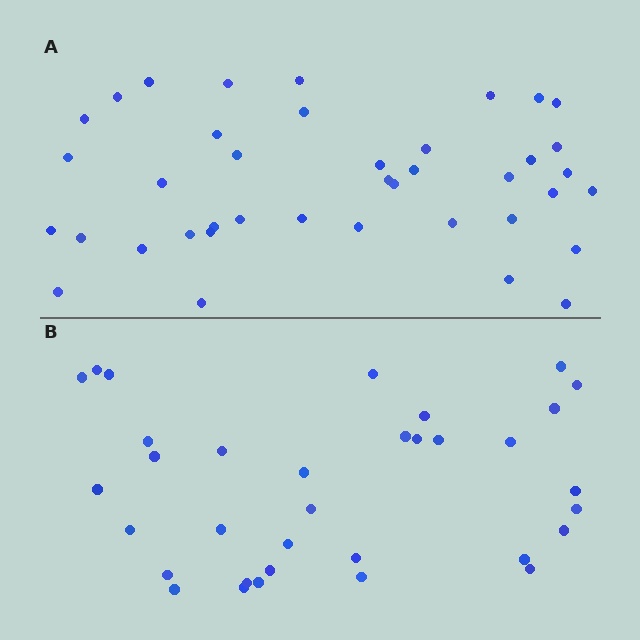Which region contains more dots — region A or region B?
Region A (the top region) has more dots.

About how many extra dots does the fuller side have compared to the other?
Region A has about 6 more dots than region B.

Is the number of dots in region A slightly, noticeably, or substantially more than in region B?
Region A has only slightly more — the two regions are fairly close. The ratio is roughly 1.2 to 1.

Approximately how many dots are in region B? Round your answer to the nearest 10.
About 30 dots. (The exact count is 34, which rounds to 30.)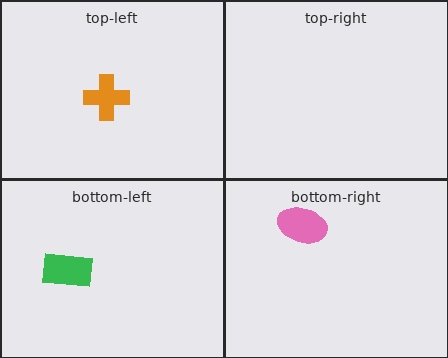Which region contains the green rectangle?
The bottom-left region.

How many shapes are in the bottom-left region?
1.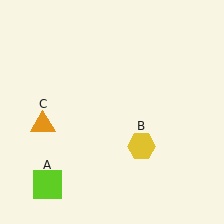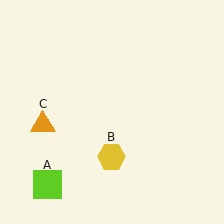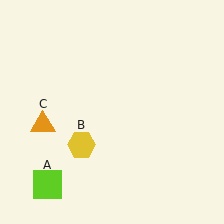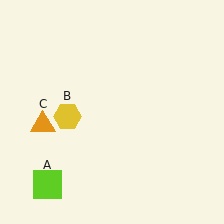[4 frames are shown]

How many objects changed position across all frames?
1 object changed position: yellow hexagon (object B).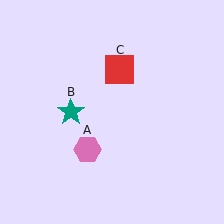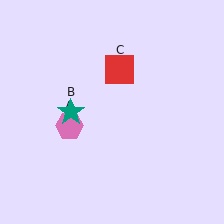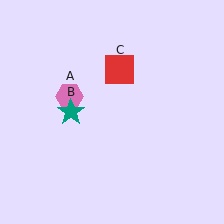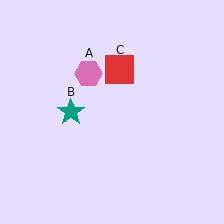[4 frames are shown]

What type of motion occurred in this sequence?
The pink hexagon (object A) rotated clockwise around the center of the scene.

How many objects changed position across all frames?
1 object changed position: pink hexagon (object A).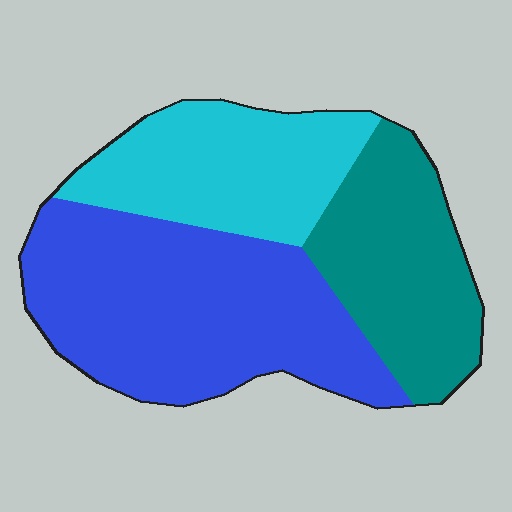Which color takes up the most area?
Blue, at roughly 45%.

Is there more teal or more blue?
Blue.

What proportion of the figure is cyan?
Cyan takes up about one quarter (1/4) of the figure.